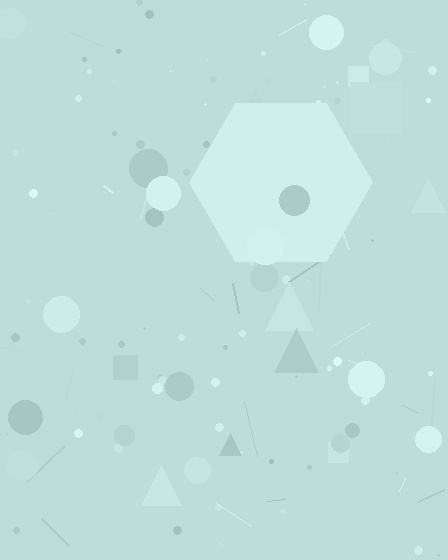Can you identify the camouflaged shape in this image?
The camouflaged shape is a hexagon.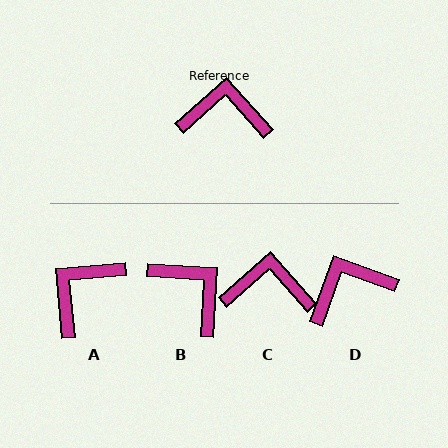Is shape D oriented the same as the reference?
No, it is off by about 29 degrees.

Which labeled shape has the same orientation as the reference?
C.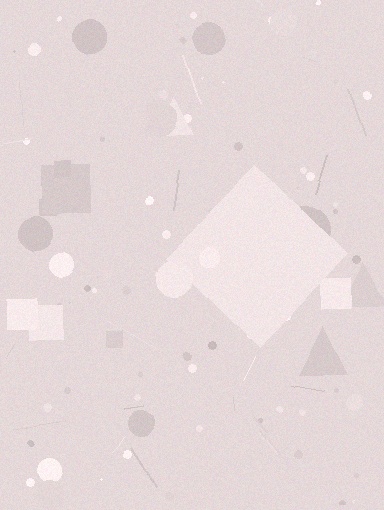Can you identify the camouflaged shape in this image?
The camouflaged shape is a diamond.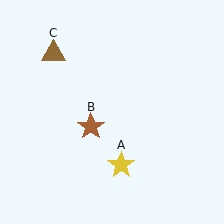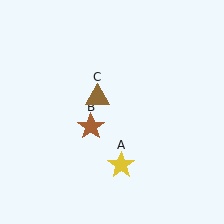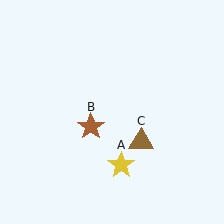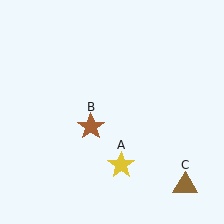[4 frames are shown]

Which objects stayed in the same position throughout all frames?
Yellow star (object A) and brown star (object B) remained stationary.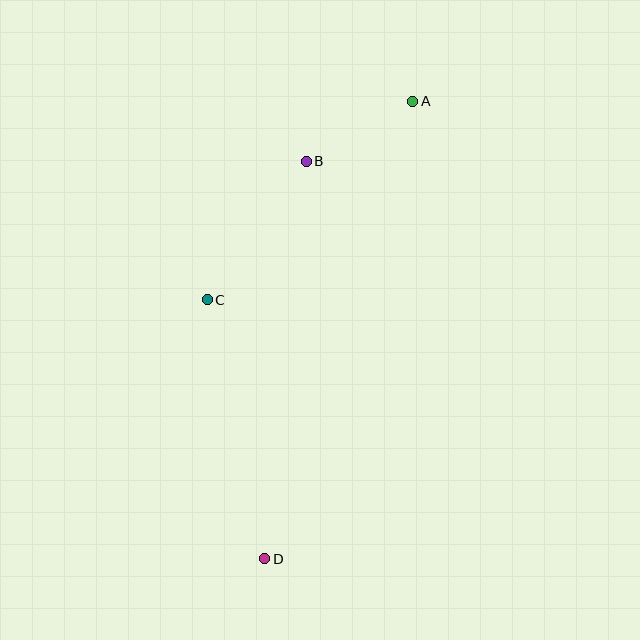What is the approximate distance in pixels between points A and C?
The distance between A and C is approximately 286 pixels.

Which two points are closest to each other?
Points A and B are closest to each other.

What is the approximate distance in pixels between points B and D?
The distance between B and D is approximately 400 pixels.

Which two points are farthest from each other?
Points A and D are farthest from each other.